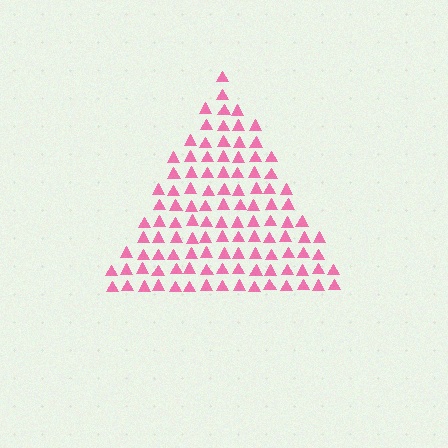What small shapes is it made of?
It is made of small triangles.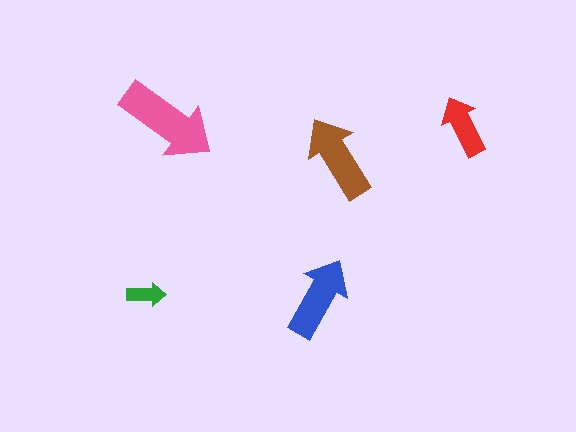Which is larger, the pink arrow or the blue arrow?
The pink one.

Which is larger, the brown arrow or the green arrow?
The brown one.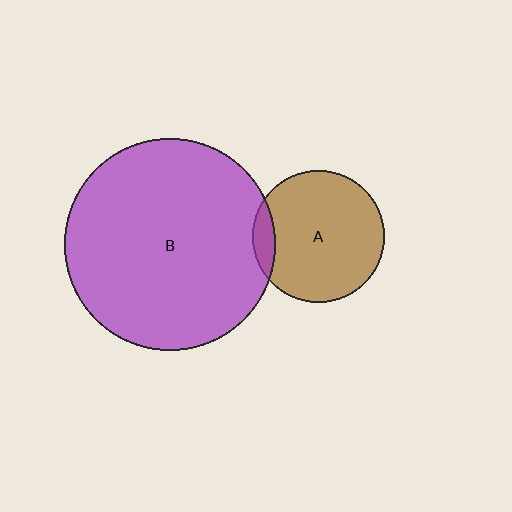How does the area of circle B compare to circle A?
Approximately 2.6 times.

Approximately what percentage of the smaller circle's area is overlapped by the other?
Approximately 10%.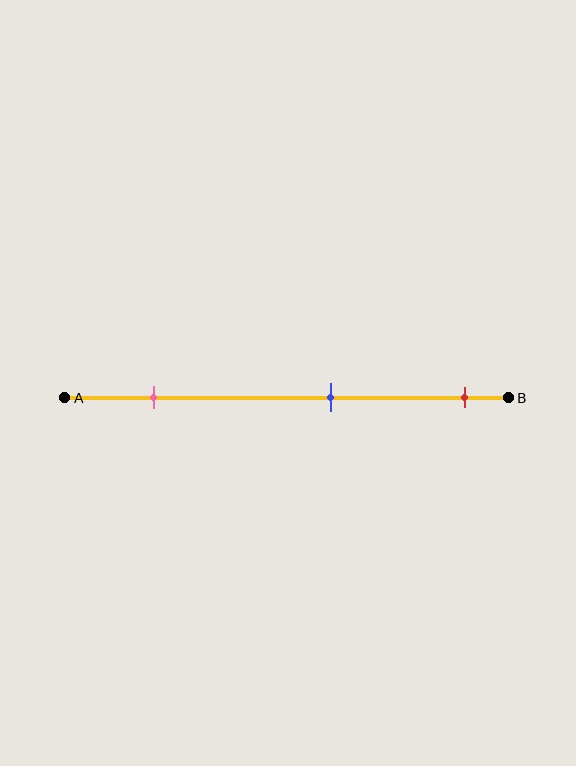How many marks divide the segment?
There are 3 marks dividing the segment.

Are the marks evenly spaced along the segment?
Yes, the marks are approximately evenly spaced.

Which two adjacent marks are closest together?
The blue and red marks are the closest adjacent pair.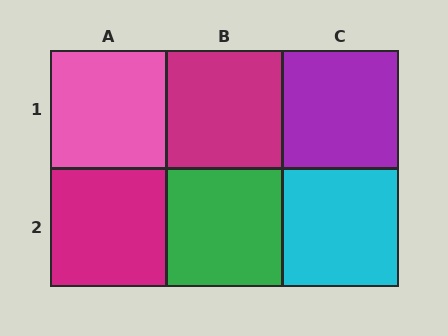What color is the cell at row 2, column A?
Magenta.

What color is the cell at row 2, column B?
Green.